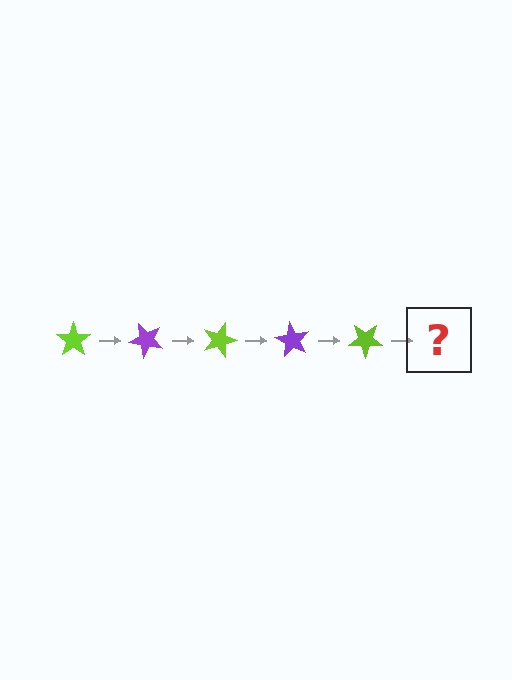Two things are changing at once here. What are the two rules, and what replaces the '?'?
The two rules are that it rotates 45 degrees each step and the color cycles through lime and purple. The '?' should be a purple star, rotated 225 degrees from the start.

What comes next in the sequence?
The next element should be a purple star, rotated 225 degrees from the start.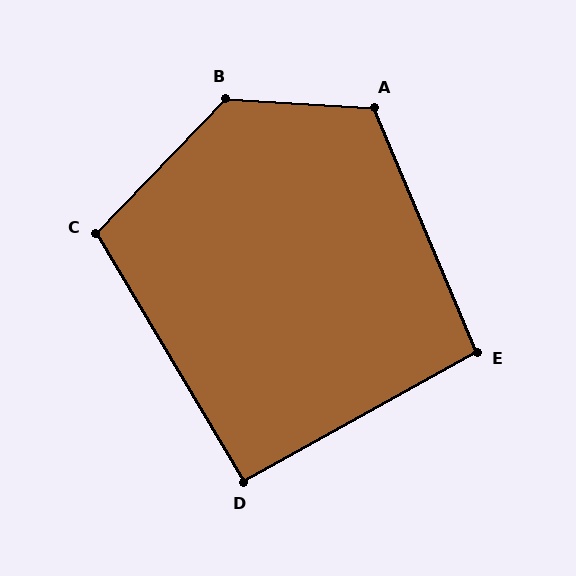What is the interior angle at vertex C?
Approximately 106 degrees (obtuse).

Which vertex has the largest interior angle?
B, at approximately 130 degrees.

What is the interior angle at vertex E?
Approximately 96 degrees (obtuse).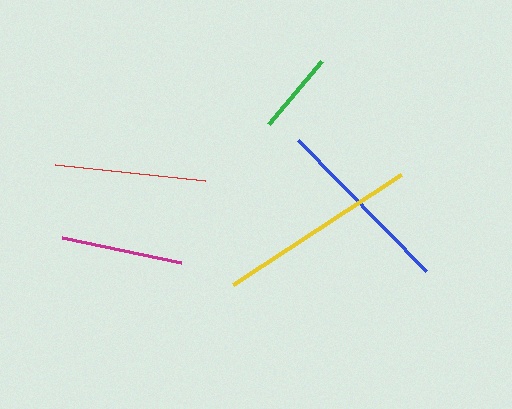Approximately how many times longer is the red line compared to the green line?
The red line is approximately 1.8 times the length of the green line.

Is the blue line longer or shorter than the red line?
The blue line is longer than the red line.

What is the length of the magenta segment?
The magenta segment is approximately 122 pixels long.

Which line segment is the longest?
The yellow line is the longest at approximately 201 pixels.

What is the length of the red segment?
The red segment is approximately 150 pixels long.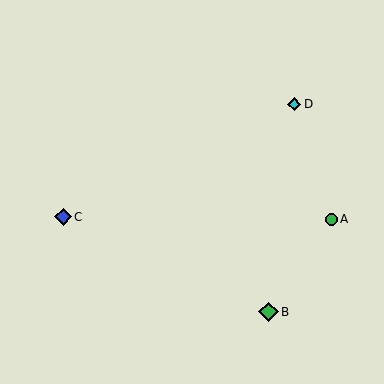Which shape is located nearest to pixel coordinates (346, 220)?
The green circle (labeled A) at (331, 219) is nearest to that location.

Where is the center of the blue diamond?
The center of the blue diamond is at (63, 217).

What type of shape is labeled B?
Shape B is a green diamond.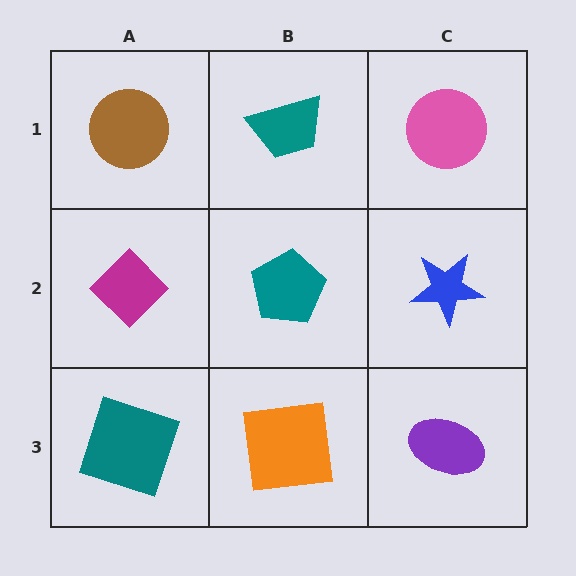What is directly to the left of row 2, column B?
A magenta diamond.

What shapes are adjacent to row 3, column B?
A teal pentagon (row 2, column B), a teal square (row 3, column A), a purple ellipse (row 3, column C).